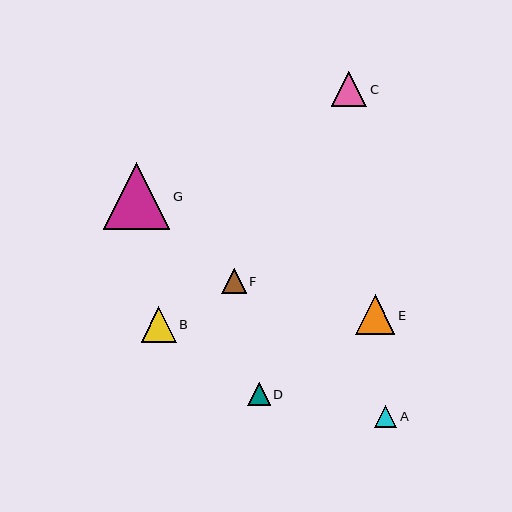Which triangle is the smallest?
Triangle D is the smallest with a size of approximately 23 pixels.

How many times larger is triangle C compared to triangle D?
Triangle C is approximately 1.6 times the size of triangle D.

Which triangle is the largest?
Triangle G is the largest with a size of approximately 67 pixels.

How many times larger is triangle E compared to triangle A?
Triangle E is approximately 1.7 times the size of triangle A.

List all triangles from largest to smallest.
From largest to smallest: G, E, C, B, F, A, D.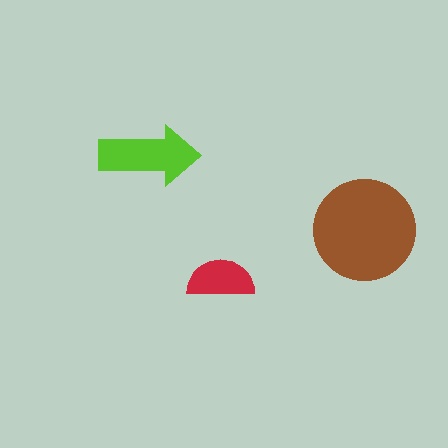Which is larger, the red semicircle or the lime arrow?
The lime arrow.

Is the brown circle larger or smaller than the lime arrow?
Larger.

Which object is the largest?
The brown circle.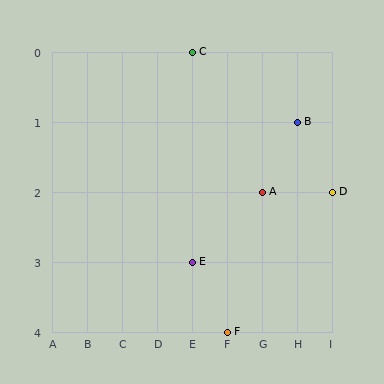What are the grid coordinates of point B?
Point B is at grid coordinates (H, 1).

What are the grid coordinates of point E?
Point E is at grid coordinates (E, 3).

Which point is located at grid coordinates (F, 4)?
Point F is at (F, 4).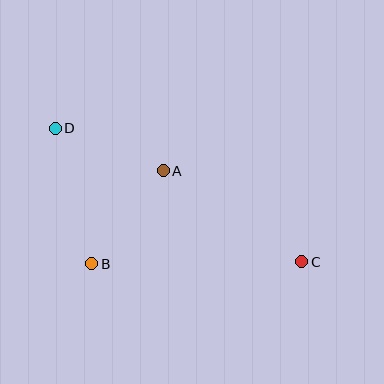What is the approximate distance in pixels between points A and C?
The distance between A and C is approximately 166 pixels.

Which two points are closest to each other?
Points A and D are closest to each other.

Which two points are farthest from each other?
Points C and D are farthest from each other.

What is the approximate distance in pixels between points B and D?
The distance between B and D is approximately 141 pixels.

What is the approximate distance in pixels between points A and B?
The distance between A and B is approximately 117 pixels.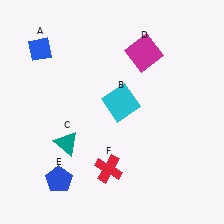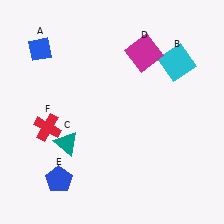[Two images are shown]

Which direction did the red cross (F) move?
The red cross (F) moved left.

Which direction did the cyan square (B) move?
The cyan square (B) moved right.